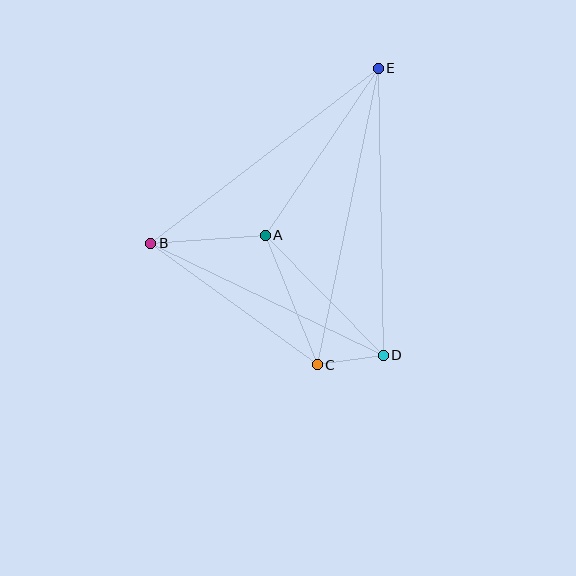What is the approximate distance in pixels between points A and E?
The distance between A and E is approximately 202 pixels.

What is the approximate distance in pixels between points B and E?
The distance between B and E is approximately 287 pixels.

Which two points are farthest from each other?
Points C and E are farthest from each other.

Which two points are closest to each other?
Points C and D are closest to each other.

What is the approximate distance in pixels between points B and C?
The distance between B and C is approximately 206 pixels.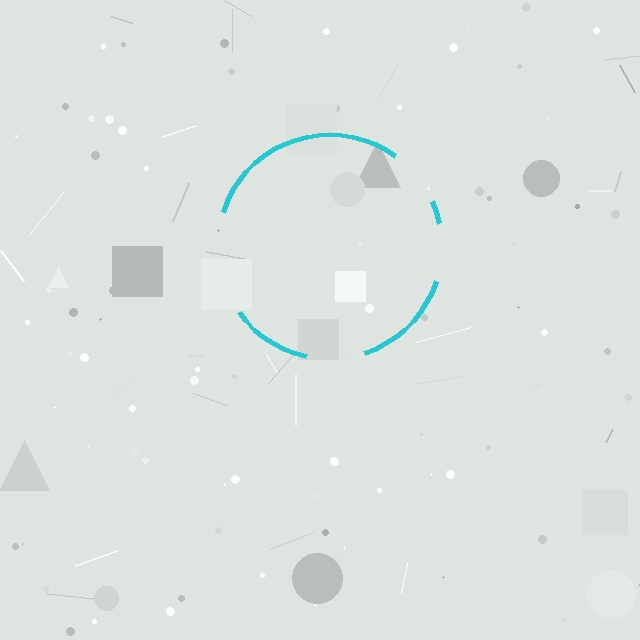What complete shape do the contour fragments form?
The contour fragments form a circle.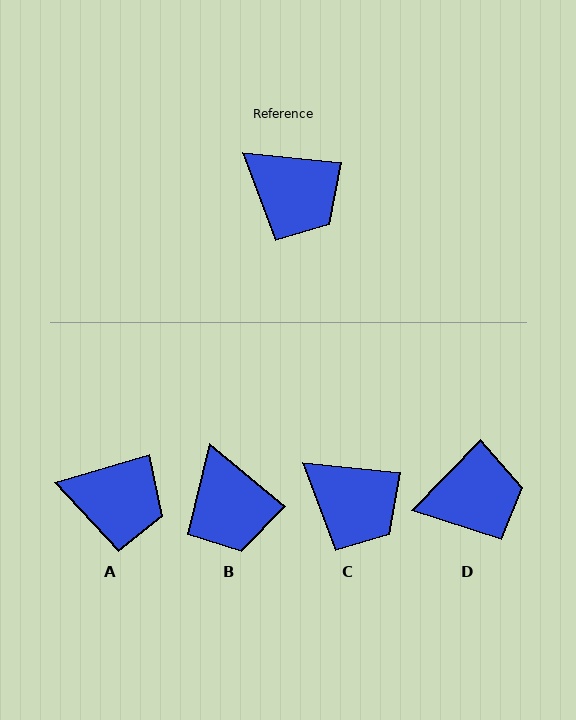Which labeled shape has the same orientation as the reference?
C.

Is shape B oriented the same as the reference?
No, it is off by about 34 degrees.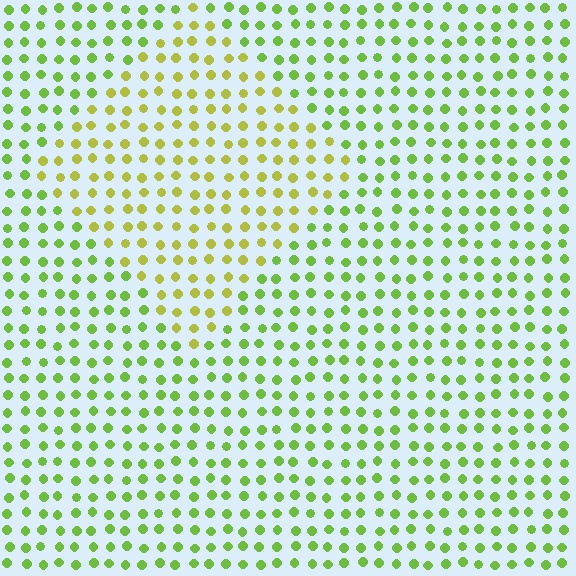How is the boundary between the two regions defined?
The boundary is defined purely by a slight shift in hue (about 31 degrees). Spacing, size, and orientation are identical on both sides.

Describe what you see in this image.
The image is filled with small lime elements in a uniform arrangement. A diamond-shaped region is visible where the elements are tinted to a slightly different hue, forming a subtle color boundary.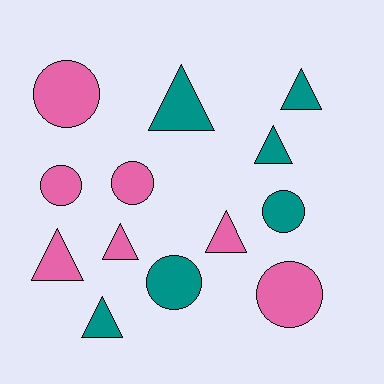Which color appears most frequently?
Pink, with 7 objects.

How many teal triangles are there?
There are 4 teal triangles.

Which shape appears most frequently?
Triangle, with 7 objects.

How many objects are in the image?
There are 13 objects.